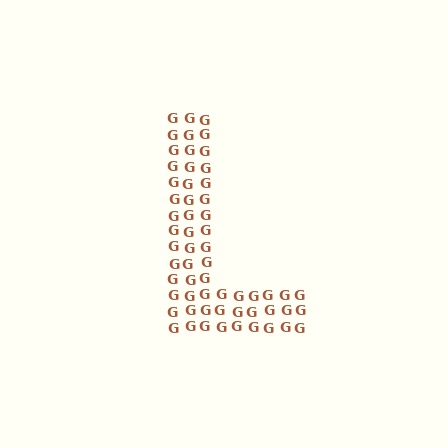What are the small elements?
The small elements are letter G's.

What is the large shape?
The large shape is the letter L.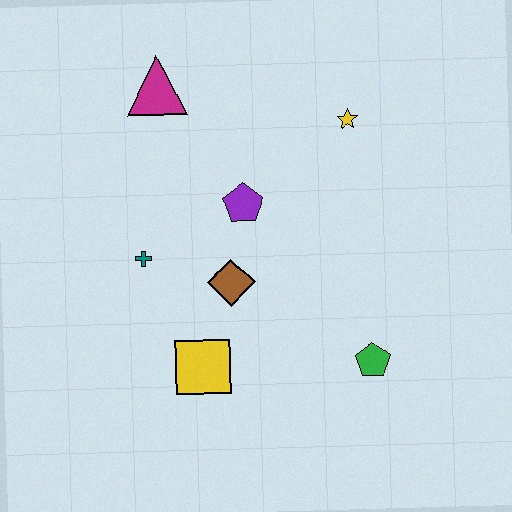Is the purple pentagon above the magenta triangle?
No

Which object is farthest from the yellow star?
The yellow square is farthest from the yellow star.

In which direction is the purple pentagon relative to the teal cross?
The purple pentagon is to the right of the teal cross.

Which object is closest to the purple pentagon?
The brown diamond is closest to the purple pentagon.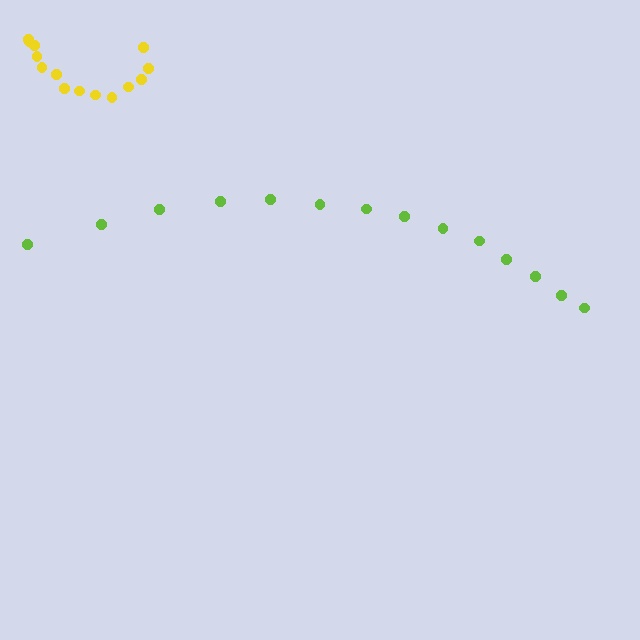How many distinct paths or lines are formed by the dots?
There are 2 distinct paths.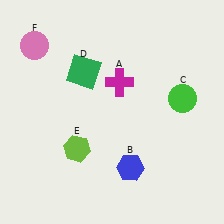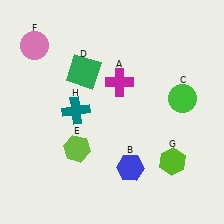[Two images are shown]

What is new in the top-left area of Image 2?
A teal cross (H) was added in the top-left area of Image 2.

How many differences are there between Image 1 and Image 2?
There are 2 differences between the two images.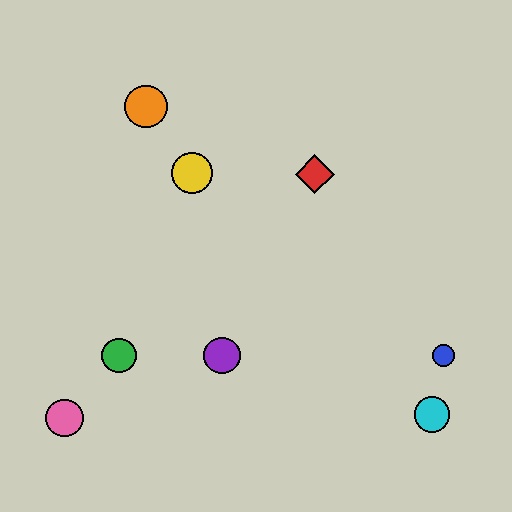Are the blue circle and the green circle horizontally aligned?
Yes, both are at y≈355.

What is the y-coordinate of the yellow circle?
The yellow circle is at y≈173.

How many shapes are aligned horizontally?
3 shapes (the blue circle, the green circle, the purple circle) are aligned horizontally.